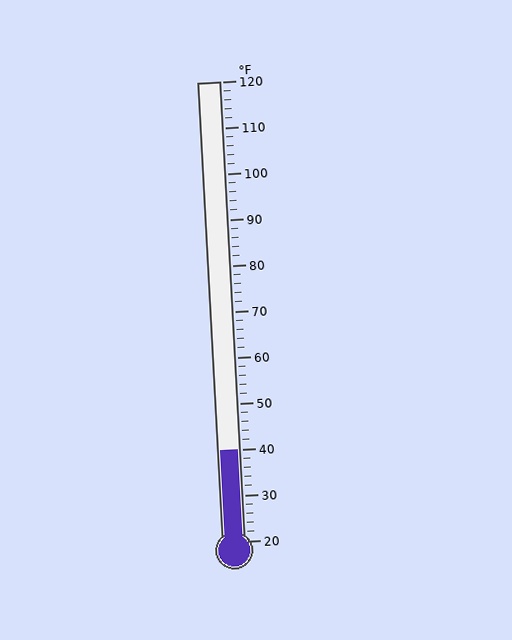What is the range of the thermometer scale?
The thermometer scale ranges from 20°F to 120°F.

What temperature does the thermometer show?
The thermometer shows approximately 40°F.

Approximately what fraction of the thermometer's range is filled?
The thermometer is filled to approximately 20% of its range.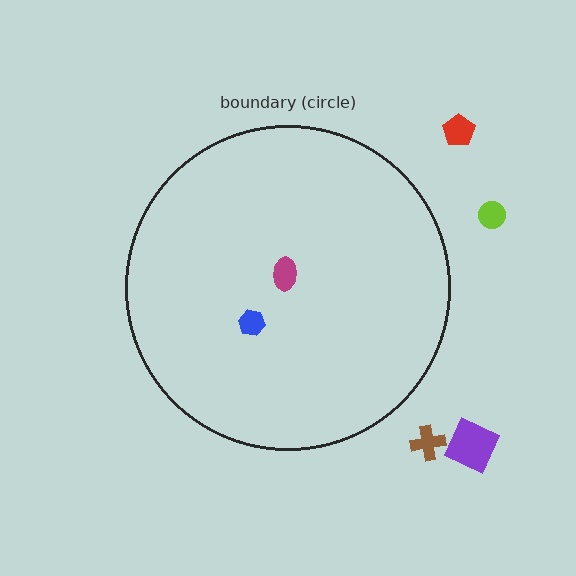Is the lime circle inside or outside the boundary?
Outside.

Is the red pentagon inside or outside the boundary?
Outside.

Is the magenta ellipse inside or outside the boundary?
Inside.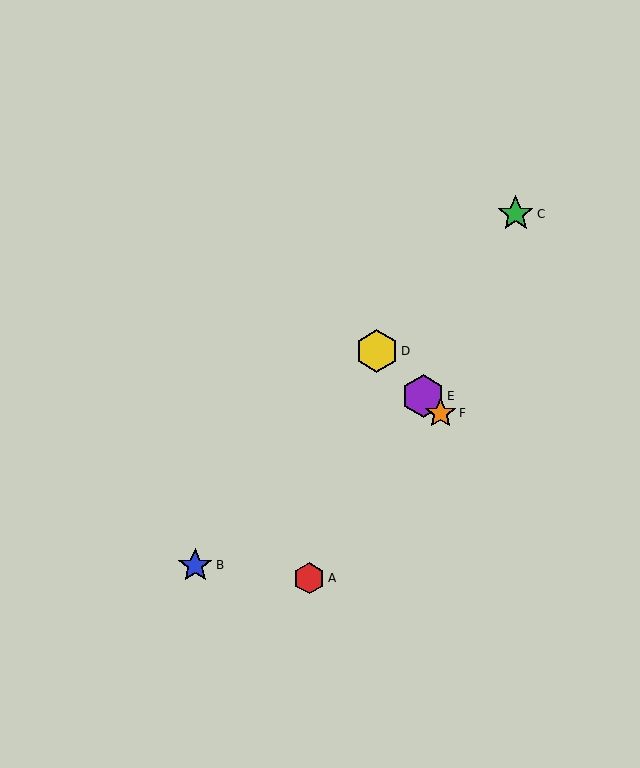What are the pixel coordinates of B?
Object B is at (195, 565).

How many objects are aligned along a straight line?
3 objects (D, E, F) are aligned along a straight line.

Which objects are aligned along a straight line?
Objects D, E, F are aligned along a straight line.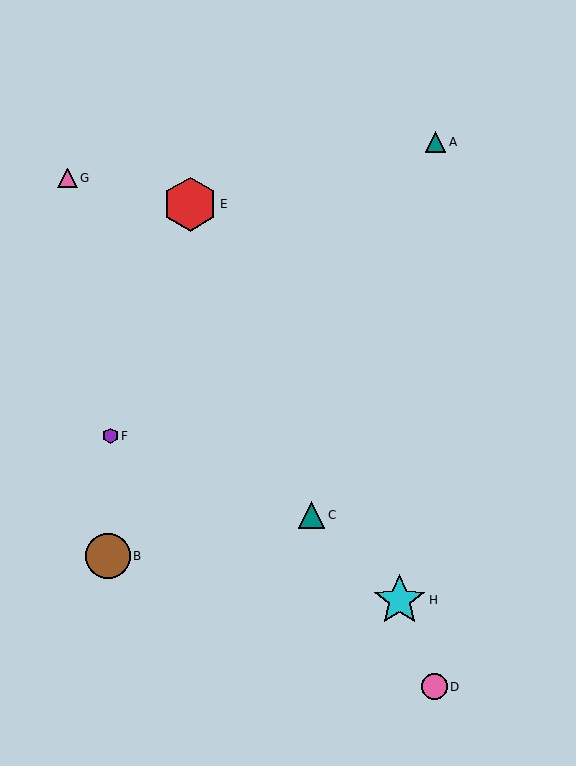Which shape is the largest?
The red hexagon (labeled E) is the largest.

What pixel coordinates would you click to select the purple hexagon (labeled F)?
Click at (111, 436) to select the purple hexagon F.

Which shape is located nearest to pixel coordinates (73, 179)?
The pink triangle (labeled G) at (68, 178) is nearest to that location.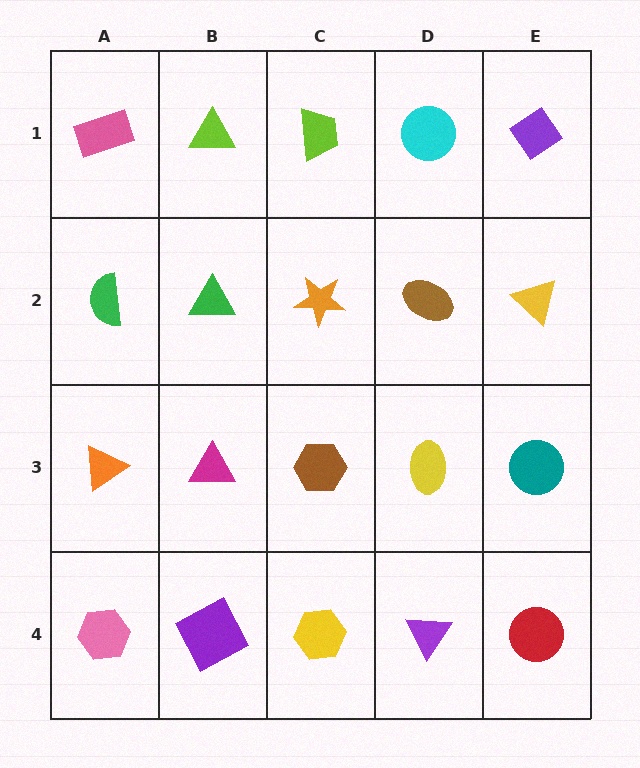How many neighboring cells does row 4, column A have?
2.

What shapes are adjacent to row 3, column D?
A brown ellipse (row 2, column D), a purple triangle (row 4, column D), a brown hexagon (row 3, column C), a teal circle (row 3, column E).